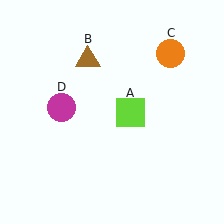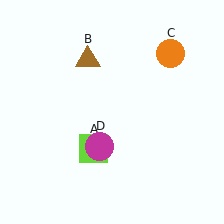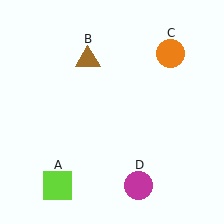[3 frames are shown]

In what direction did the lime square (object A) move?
The lime square (object A) moved down and to the left.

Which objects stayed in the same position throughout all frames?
Brown triangle (object B) and orange circle (object C) remained stationary.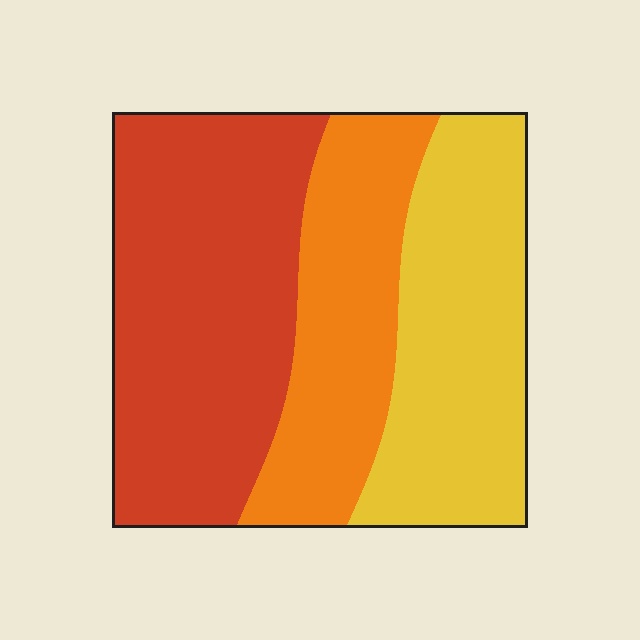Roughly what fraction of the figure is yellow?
Yellow covers about 30% of the figure.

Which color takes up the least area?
Orange, at roughly 25%.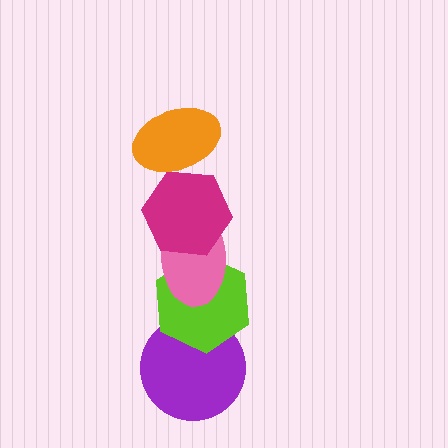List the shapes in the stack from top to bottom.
From top to bottom: the orange ellipse, the magenta hexagon, the pink ellipse, the lime hexagon, the purple circle.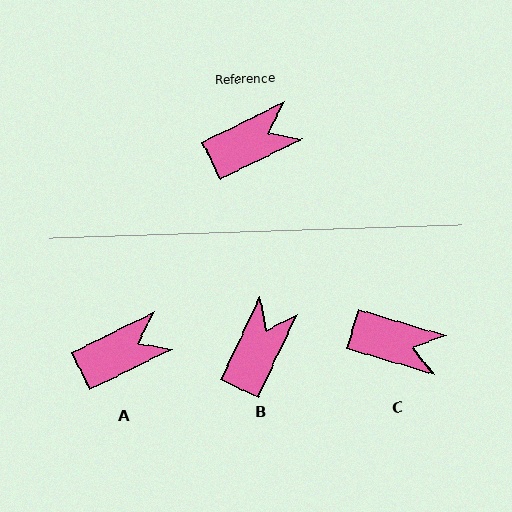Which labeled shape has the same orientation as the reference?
A.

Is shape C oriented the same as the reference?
No, it is off by about 43 degrees.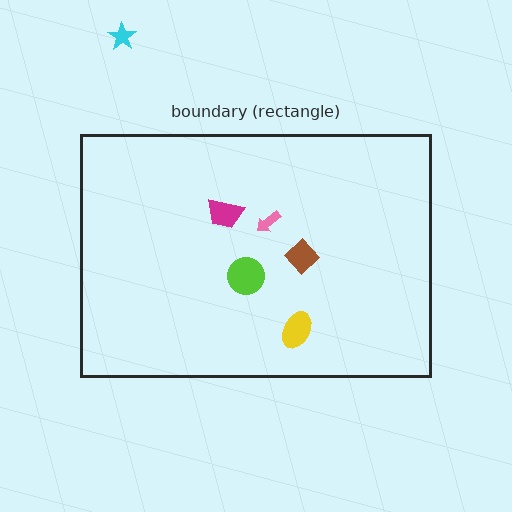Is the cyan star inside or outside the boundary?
Outside.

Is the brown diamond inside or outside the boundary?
Inside.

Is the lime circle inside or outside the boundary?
Inside.